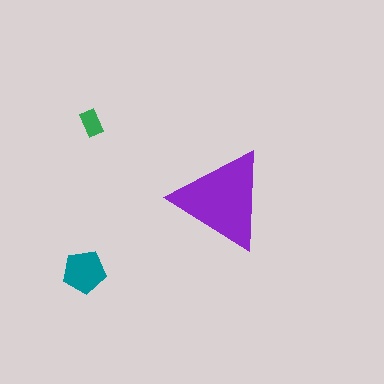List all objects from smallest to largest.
The green rectangle, the teal pentagon, the purple triangle.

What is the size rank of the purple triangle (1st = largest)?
1st.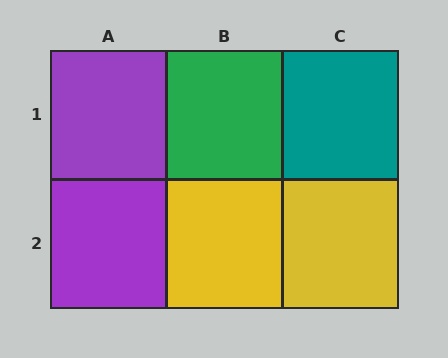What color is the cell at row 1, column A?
Purple.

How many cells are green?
1 cell is green.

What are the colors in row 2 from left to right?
Purple, yellow, yellow.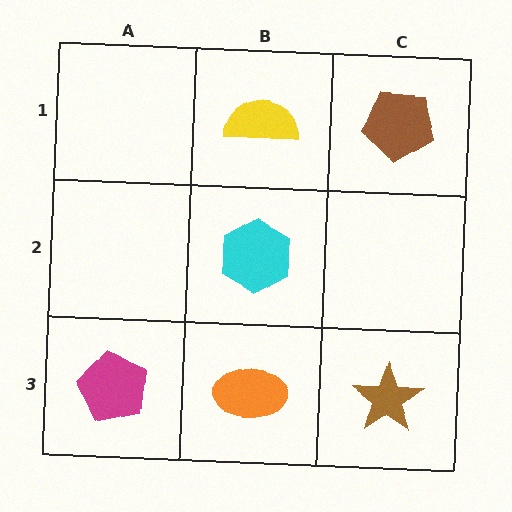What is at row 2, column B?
A cyan hexagon.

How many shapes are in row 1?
2 shapes.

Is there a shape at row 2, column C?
No, that cell is empty.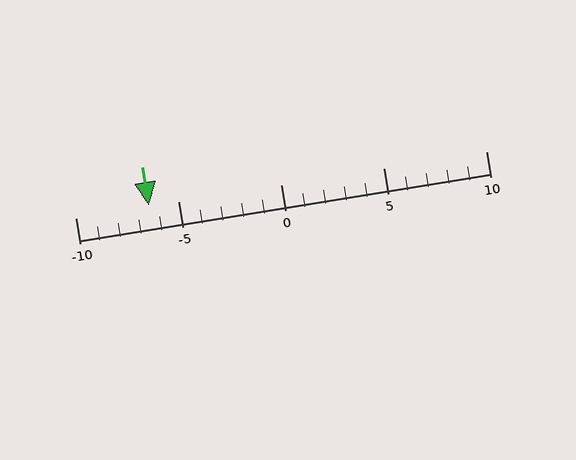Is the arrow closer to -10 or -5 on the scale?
The arrow is closer to -5.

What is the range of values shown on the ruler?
The ruler shows values from -10 to 10.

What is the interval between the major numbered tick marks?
The major tick marks are spaced 5 units apart.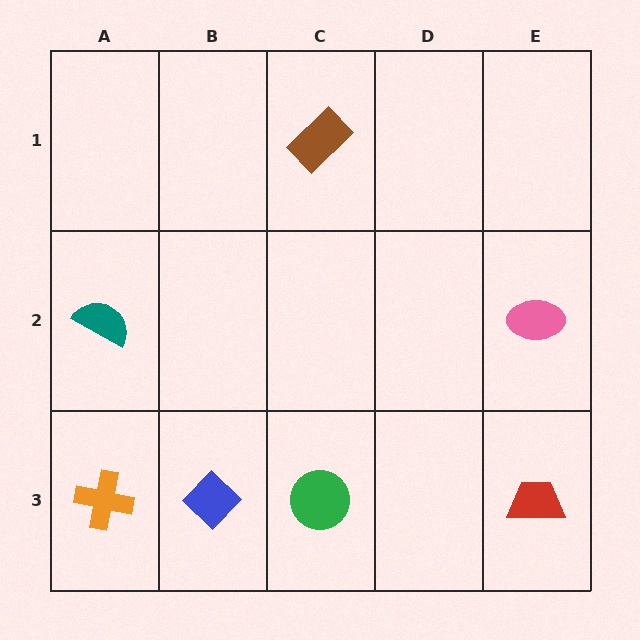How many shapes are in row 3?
4 shapes.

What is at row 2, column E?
A pink ellipse.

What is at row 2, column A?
A teal semicircle.